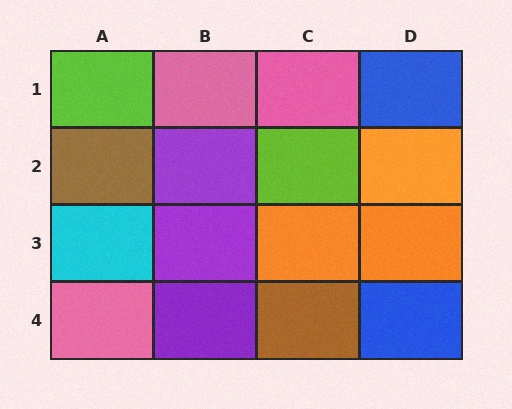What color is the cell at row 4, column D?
Blue.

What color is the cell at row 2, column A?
Brown.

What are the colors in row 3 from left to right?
Cyan, purple, orange, orange.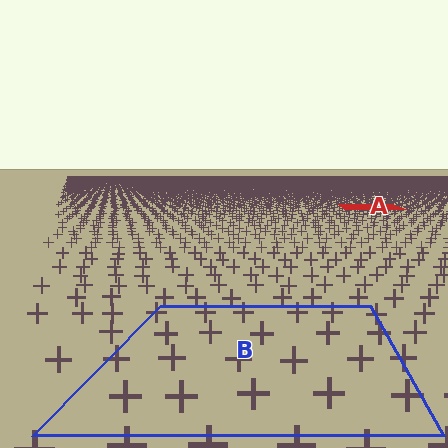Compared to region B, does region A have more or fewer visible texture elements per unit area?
Region A has more texture elements per unit area — they are packed more densely because it is farther away.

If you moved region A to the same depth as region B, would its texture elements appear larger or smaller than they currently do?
They would appear larger. At a closer depth, the same texture elements are projected at a bigger on-screen size.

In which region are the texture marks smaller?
The texture marks are smaller in region A, because it is farther away.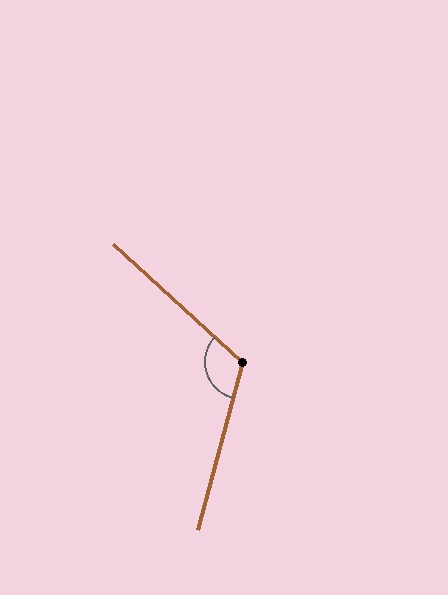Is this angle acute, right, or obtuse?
It is obtuse.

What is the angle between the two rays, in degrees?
Approximately 117 degrees.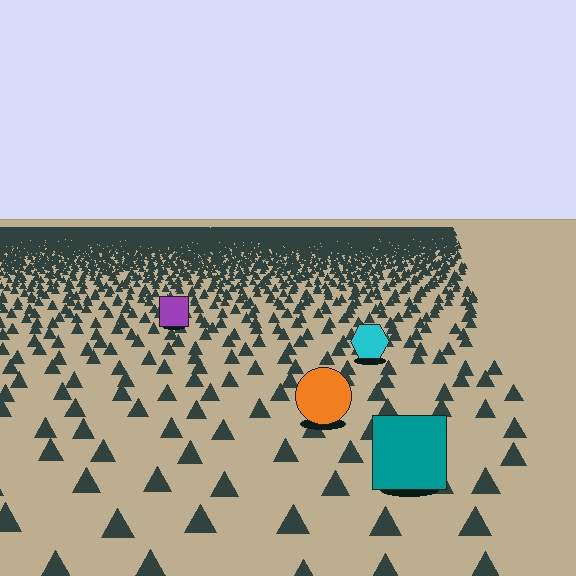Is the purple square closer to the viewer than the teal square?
No. The teal square is closer — you can tell from the texture gradient: the ground texture is coarser near it.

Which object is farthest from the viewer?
The purple square is farthest from the viewer. It appears smaller and the ground texture around it is denser.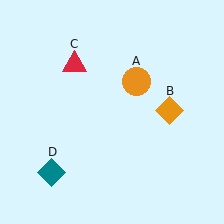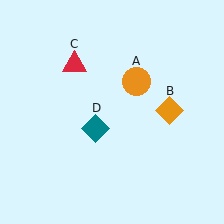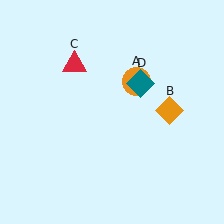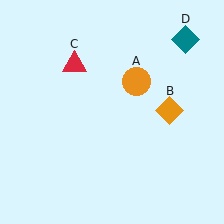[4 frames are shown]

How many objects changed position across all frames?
1 object changed position: teal diamond (object D).